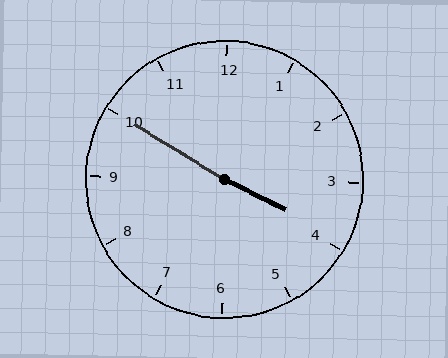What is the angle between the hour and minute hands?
Approximately 175 degrees.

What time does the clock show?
3:50.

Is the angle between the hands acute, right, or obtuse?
It is obtuse.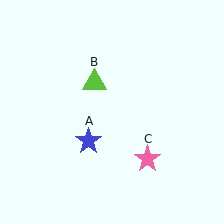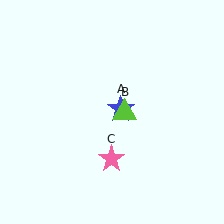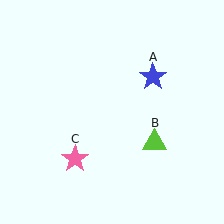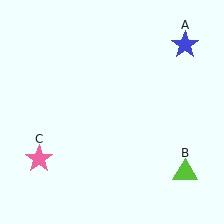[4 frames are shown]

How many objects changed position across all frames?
3 objects changed position: blue star (object A), lime triangle (object B), pink star (object C).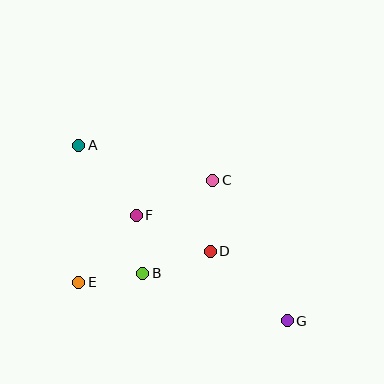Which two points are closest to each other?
Points B and F are closest to each other.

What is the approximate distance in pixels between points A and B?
The distance between A and B is approximately 143 pixels.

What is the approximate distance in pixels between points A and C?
The distance between A and C is approximately 138 pixels.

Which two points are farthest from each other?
Points A and G are farthest from each other.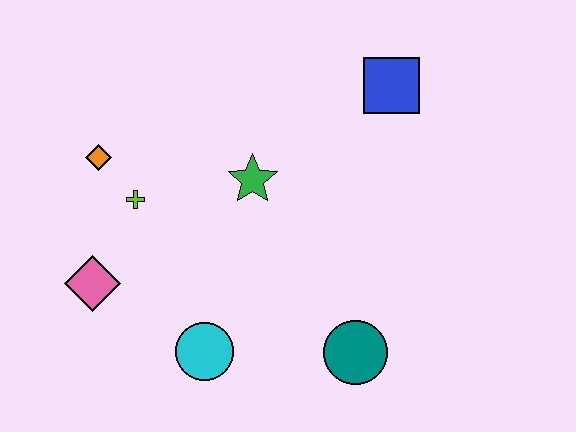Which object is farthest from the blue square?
The pink diamond is farthest from the blue square.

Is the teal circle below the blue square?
Yes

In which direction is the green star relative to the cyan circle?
The green star is above the cyan circle.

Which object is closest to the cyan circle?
The pink diamond is closest to the cyan circle.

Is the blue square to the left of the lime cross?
No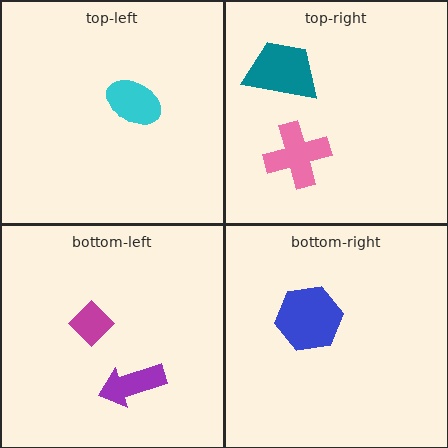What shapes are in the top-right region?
The teal trapezoid, the pink cross.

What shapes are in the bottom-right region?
The blue hexagon.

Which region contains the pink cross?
The top-right region.